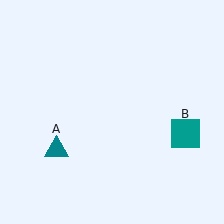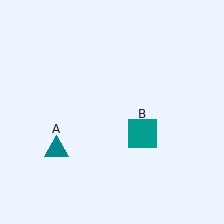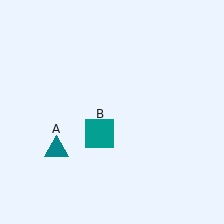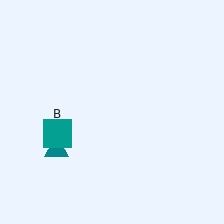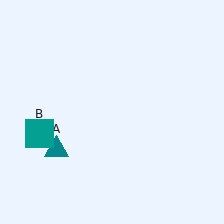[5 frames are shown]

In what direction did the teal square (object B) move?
The teal square (object B) moved left.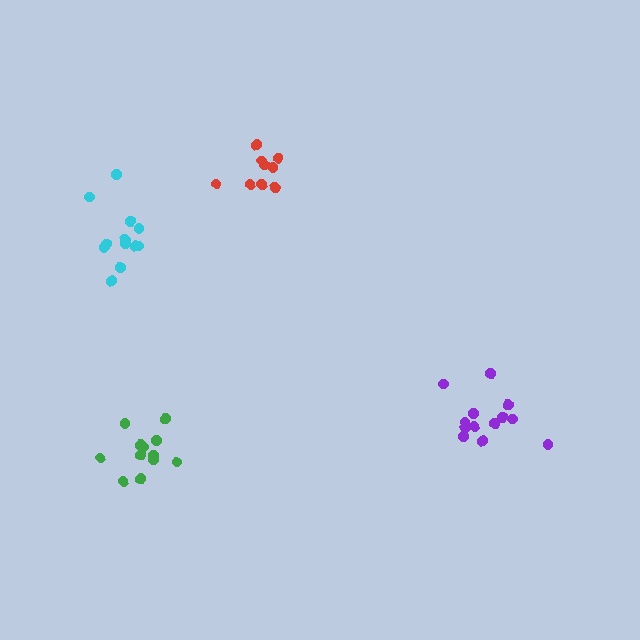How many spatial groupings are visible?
There are 4 spatial groupings.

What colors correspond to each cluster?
The clusters are colored: cyan, purple, red, green.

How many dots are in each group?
Group 1: 12 dots, Group 2: 13 dots, Group 3: 9 dots, Group 4: 12 dots (46 total).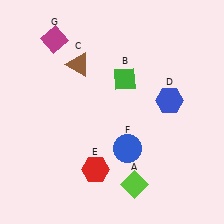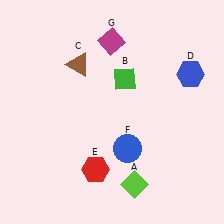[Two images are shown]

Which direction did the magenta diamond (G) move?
The magenta diamond (G) moved right.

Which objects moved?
The objects that moved are: the blue hexagon (D), the magenta diamond (G).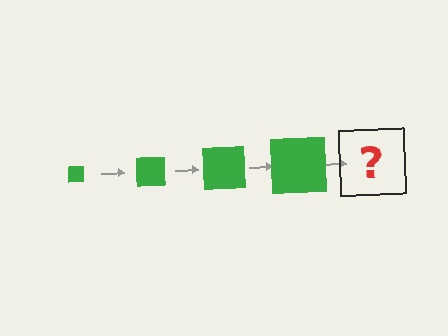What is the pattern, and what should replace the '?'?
The pattern is that the square gets progressively larger each step. The '?' should be a green square, larger than the previous one.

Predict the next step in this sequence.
The next step is a green square, larger than the previous one.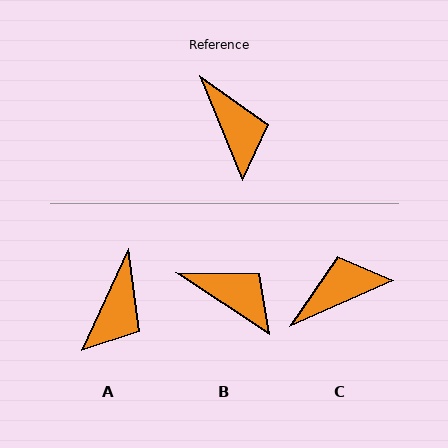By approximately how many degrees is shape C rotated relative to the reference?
Approximately 91 degrees counter-clockwise.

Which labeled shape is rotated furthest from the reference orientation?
C, about 91 degrees away.